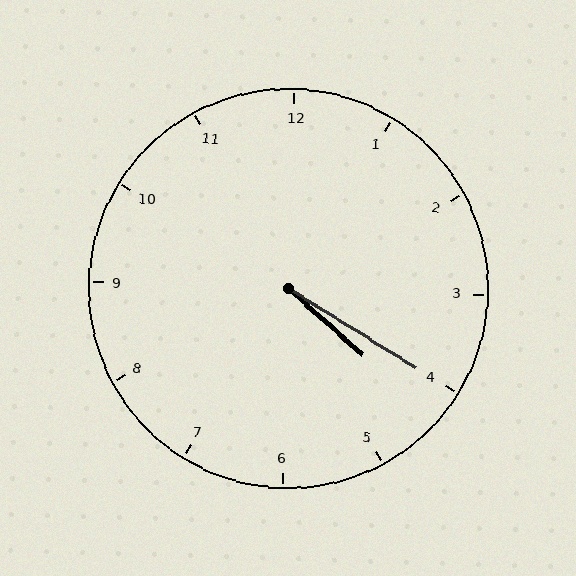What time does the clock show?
4:20.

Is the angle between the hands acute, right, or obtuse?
It is acute.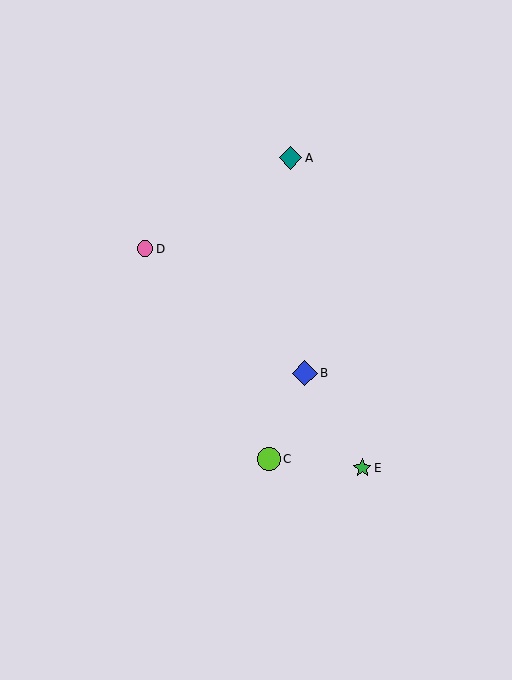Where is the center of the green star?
The center of the green star is at (362, 468).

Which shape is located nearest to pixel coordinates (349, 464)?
The green star (labeled E) at (362, 468) is nearest to that location.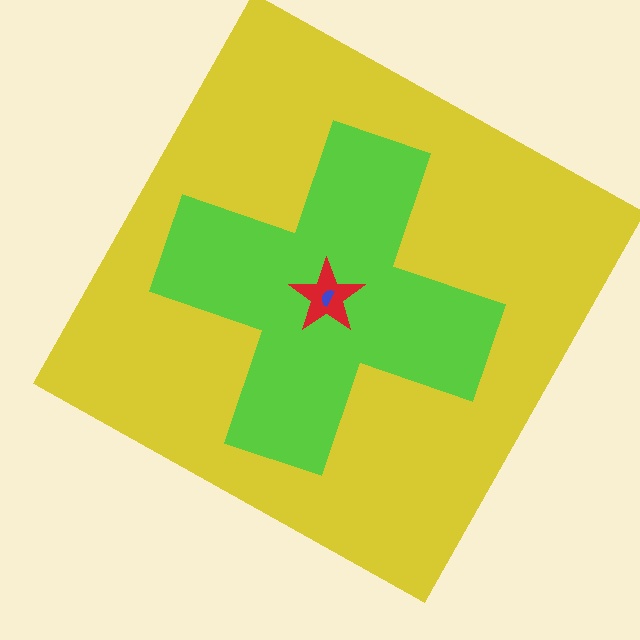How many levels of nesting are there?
4.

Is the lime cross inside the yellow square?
Yes.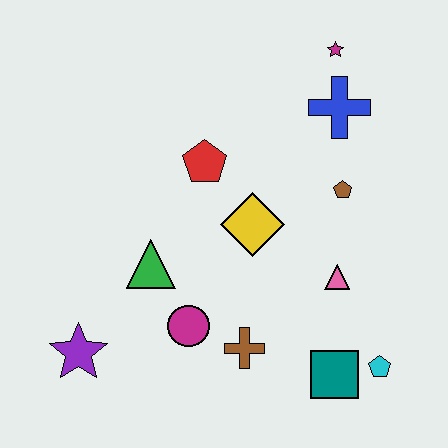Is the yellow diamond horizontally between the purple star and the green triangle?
No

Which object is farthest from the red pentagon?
The cyan pentagon is farthest from the red pentagon.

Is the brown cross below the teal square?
No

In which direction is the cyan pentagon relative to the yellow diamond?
The cyan pentagon is below the yellow diamond.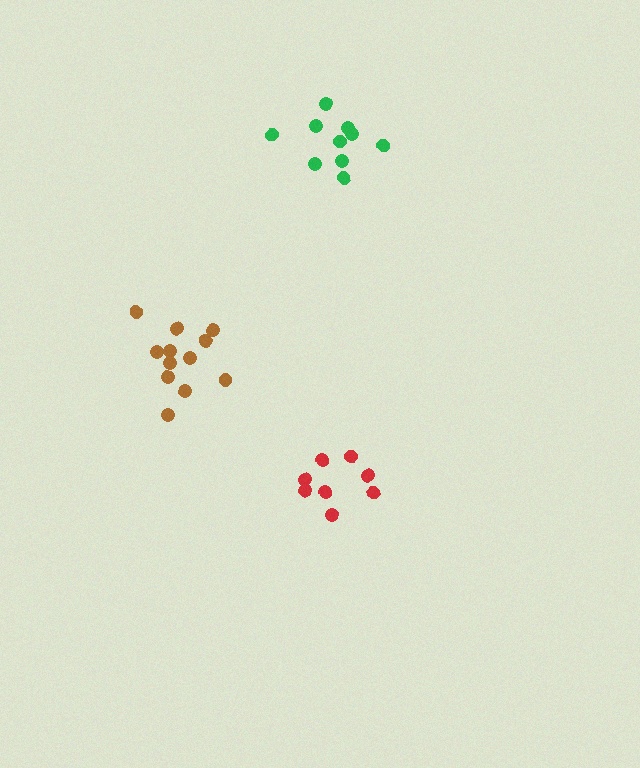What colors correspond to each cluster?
The clusters are colored: brown, red, green.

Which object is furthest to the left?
The brown cluster is leftmost.